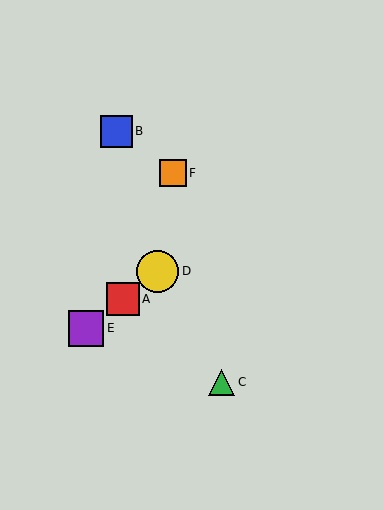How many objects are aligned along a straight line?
3 objects (A, D, E) are aligned along a straight line.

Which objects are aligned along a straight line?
Objects A, D, E are aligned along a straight line.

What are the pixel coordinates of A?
Object A is at (123, 299).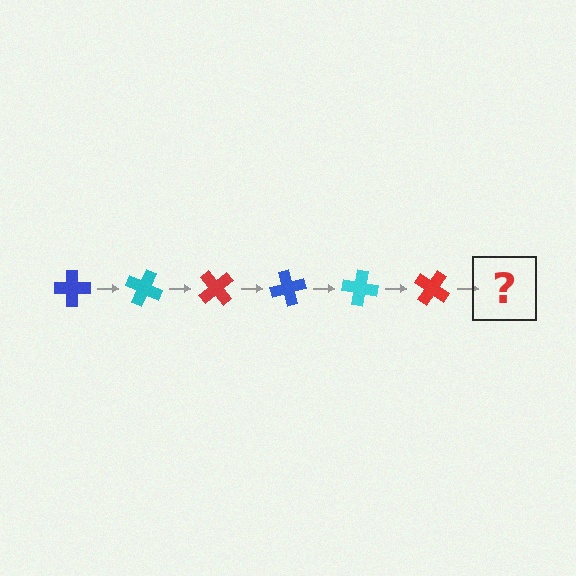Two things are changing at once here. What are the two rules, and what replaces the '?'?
The two rules are that it rotates 25 degrees each step and the color cycles through blue, cyan, and red. The '?' should be a blue cross, rotated 150 degrees from the start.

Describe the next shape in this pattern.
It should be a blue cross, rotated 150 degrees from the start.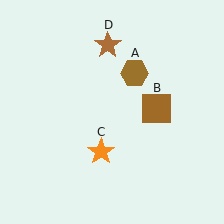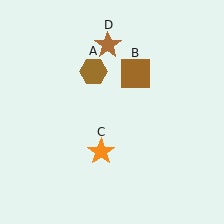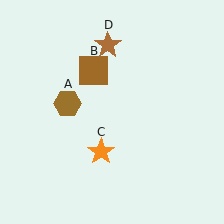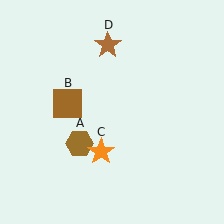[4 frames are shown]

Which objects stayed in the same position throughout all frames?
Orange star (object C) and brown star (object D) remained stationary.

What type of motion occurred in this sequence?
The brown hexagon (object A), brown square (object B) rotated counterclockwise around the center of the scene.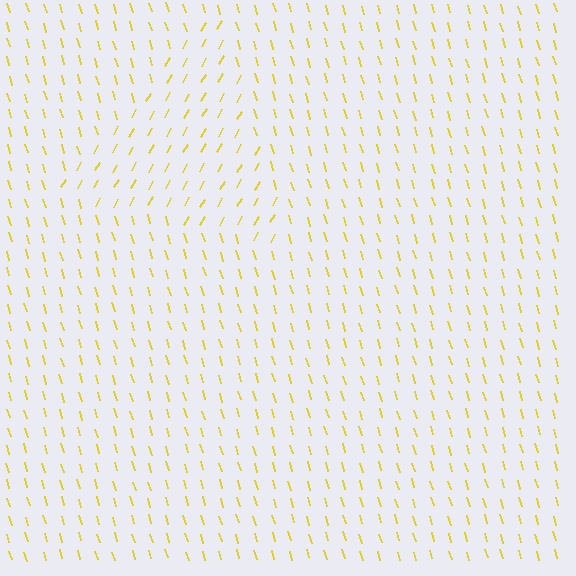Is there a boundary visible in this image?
Yes, there is a texture boundary formed by a change in line orientation.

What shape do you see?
I see a triangle.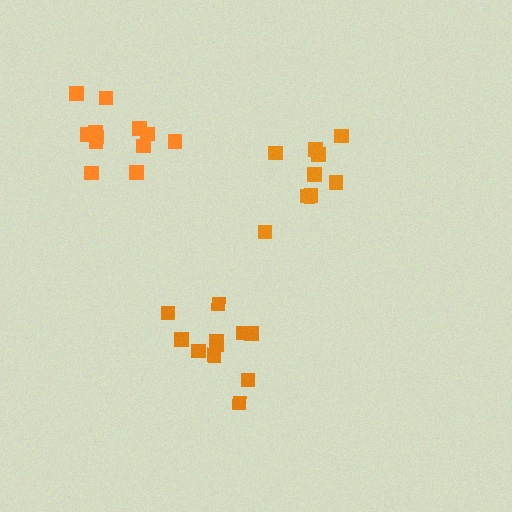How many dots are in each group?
Group 1: 9 dots, Group 2: 12 dots, Group 3: 11 dots (32 total).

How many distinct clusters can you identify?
There are 3 distinct clusters.